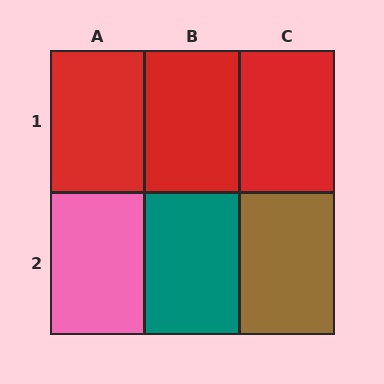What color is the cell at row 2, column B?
Teal.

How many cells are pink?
1 cell is pink.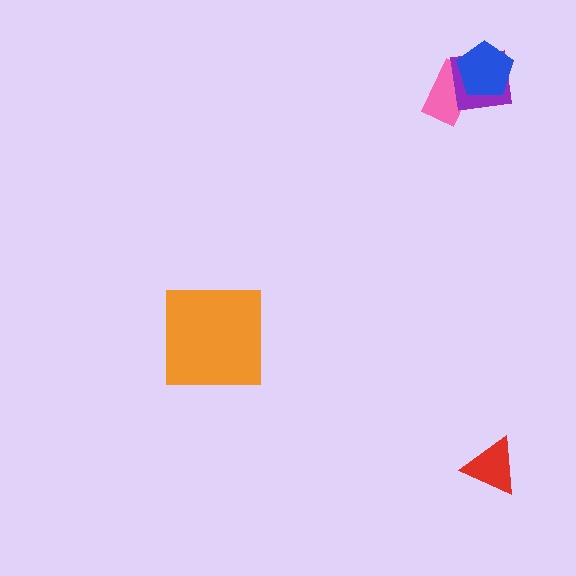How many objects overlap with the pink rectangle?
2 objects overlap with the pink rectangle.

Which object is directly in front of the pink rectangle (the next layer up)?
The purple square is directly in front of the pink rectangle.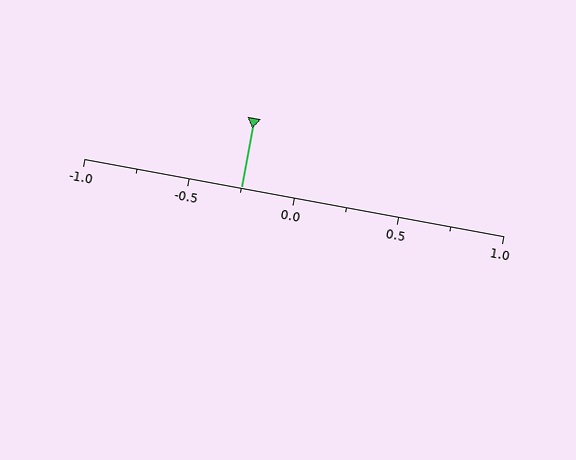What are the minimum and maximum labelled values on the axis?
The axis runs from -1.0 to 1.0.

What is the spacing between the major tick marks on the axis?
The major ticks are spaced 0.5 apart.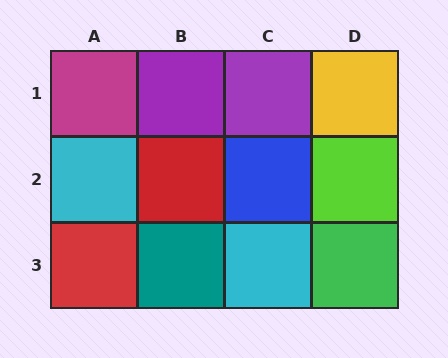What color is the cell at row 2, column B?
Red.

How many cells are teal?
1 cell is teal.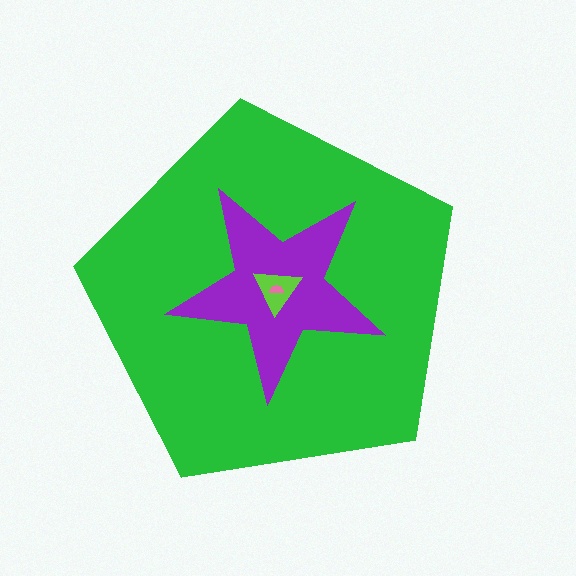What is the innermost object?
The pink semicircle.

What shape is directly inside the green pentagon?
The purple star.